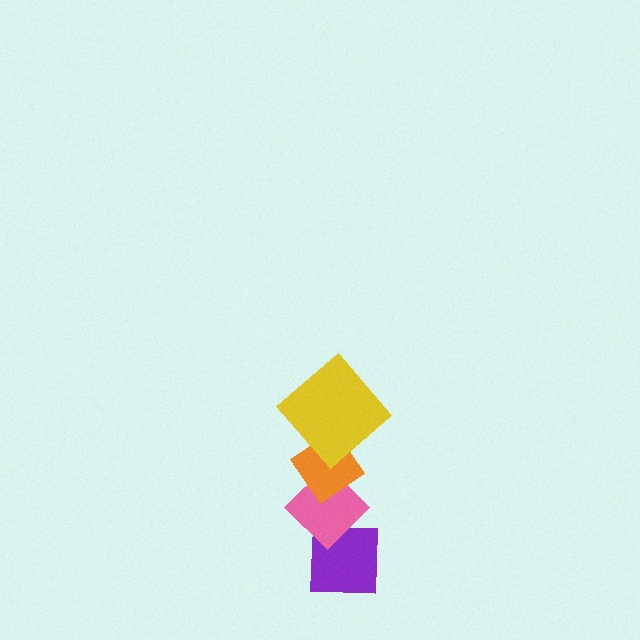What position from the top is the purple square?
The purple square is 4th from the top.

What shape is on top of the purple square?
The pink diamond is on top of the purple square.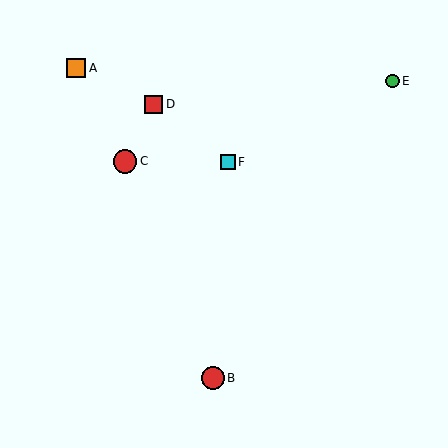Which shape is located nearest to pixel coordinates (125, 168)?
The red circle (labeled C) at (125, 161) is nearest to that location.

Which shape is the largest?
The red circle (labeled C) is the largest.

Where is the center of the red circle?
The center of the red circle is at (213, 378).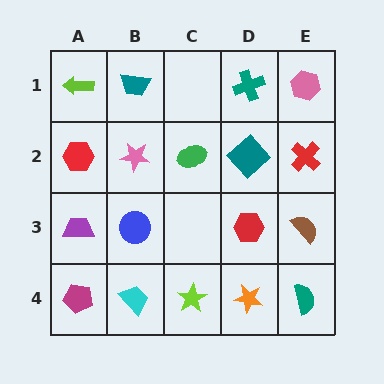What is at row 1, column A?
A lime arrow.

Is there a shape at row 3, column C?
No, that cell is empty.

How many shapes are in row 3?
4 shapes.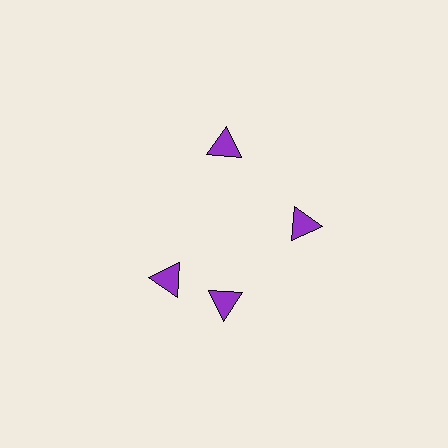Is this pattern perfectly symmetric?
No. The 4 purple triangles are arranged in a ring, but one element near the 9 o'clock position is rotated out of alignment along the ring, breaking the 4-fold rotational symmetry.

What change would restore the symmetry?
The symmetry would be restored by rotating it back into even spacing with its neighbors so that all 4 triangles sit at equal angles and equal distance from the center.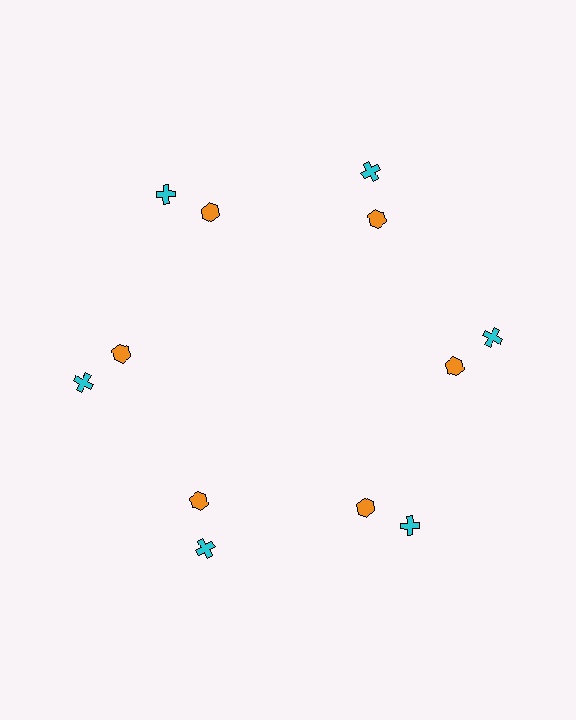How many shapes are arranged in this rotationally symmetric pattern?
There are 12 shapes, arranged in 6 groups of 2.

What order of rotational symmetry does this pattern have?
This pattern has 6-fold rotational symmetry.